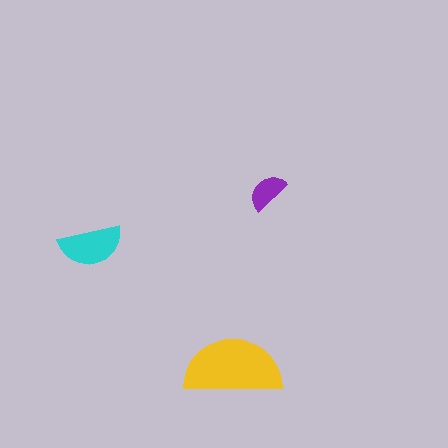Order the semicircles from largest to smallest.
the yellow one, the cyan one, the purple one.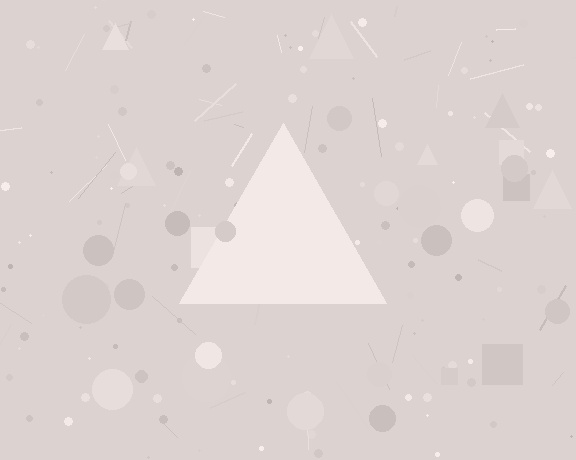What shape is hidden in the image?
A triangle is hidden in the image.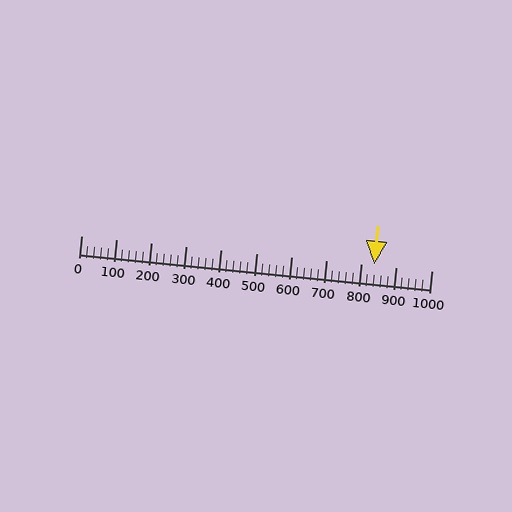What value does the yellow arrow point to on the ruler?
The yellow arrow points to approximately 838.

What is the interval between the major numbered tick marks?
The major tick marks are spaced 100 units apart.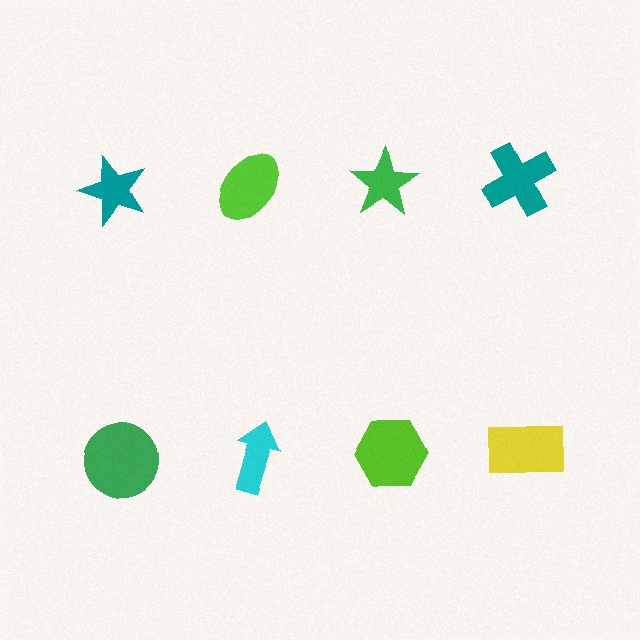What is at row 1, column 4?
A teal cross.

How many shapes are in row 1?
4 shapes.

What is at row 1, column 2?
A lime ellipse.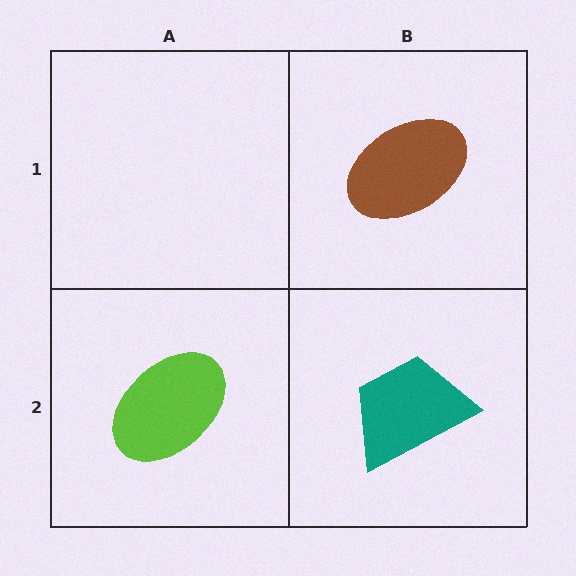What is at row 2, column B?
A teal trapezoid.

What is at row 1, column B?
A brown ellipse.